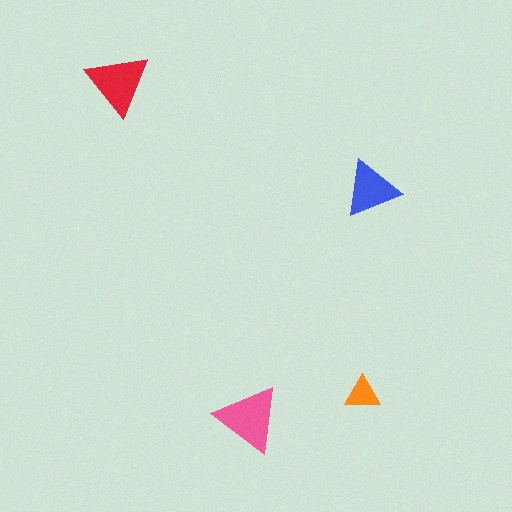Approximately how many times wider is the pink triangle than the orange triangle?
About 2 times wider.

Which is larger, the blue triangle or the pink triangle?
The pink one.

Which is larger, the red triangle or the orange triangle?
The red one.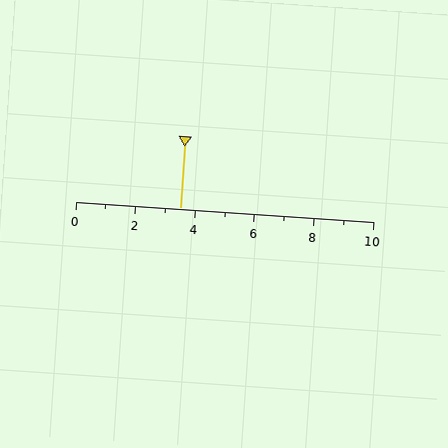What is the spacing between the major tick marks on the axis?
The major ticks are spaced 2 apart.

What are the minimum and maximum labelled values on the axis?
The axis runs from 0 to 10.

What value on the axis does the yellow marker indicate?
The marker indicates approximately 3.5.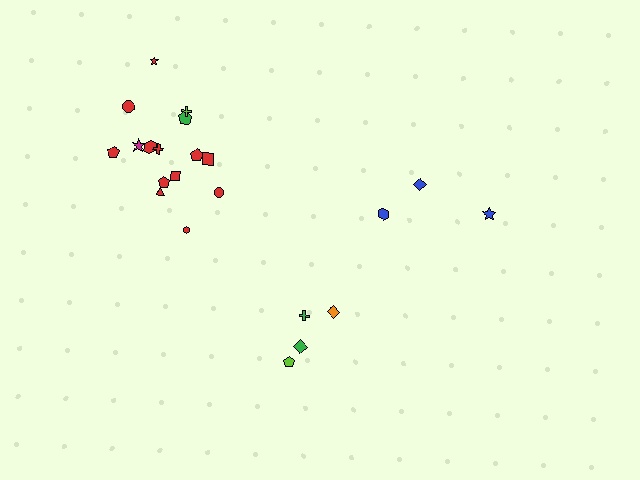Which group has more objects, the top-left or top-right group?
The top-left group.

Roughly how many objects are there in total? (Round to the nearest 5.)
Roughly 20 objects in total.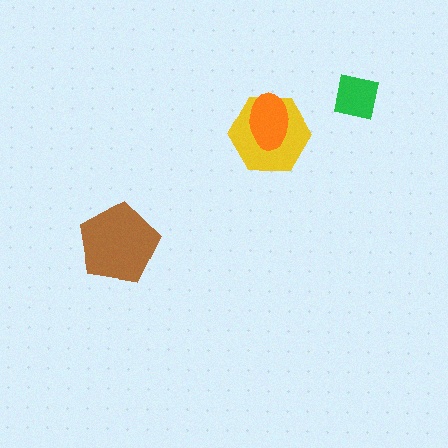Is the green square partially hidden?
No, no other shape covers it.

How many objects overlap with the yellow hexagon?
1 object overlaps with the yellow hexagon.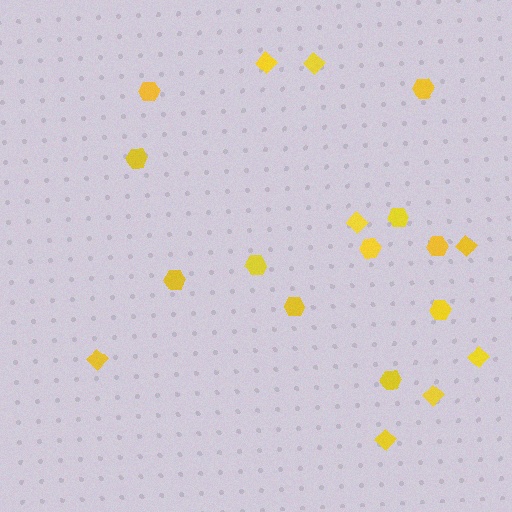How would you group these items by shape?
There are 2 groups: one group of diamonds (8) and one group of hexagons (11).